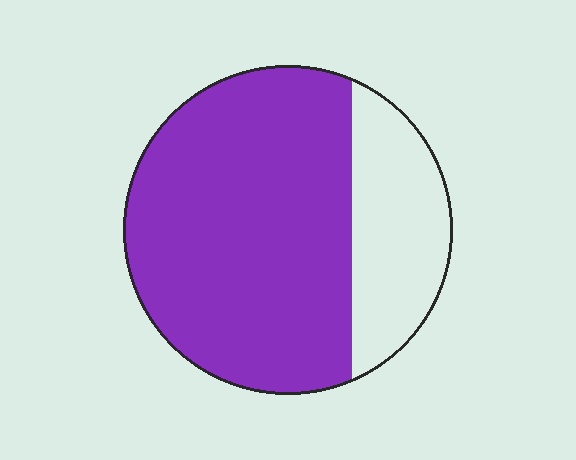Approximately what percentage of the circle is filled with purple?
Approximately 75%.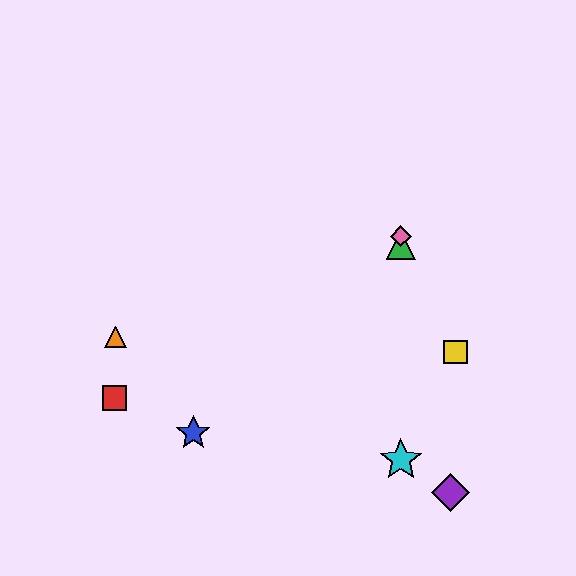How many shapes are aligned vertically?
3 shapes (the green triangle, the cyan star, the pink diamond) are aligned vertically.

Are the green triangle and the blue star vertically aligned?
No, the green triangle is at x≈401 and the blue star is at x≈193.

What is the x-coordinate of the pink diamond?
The pink diamond is at x≈401.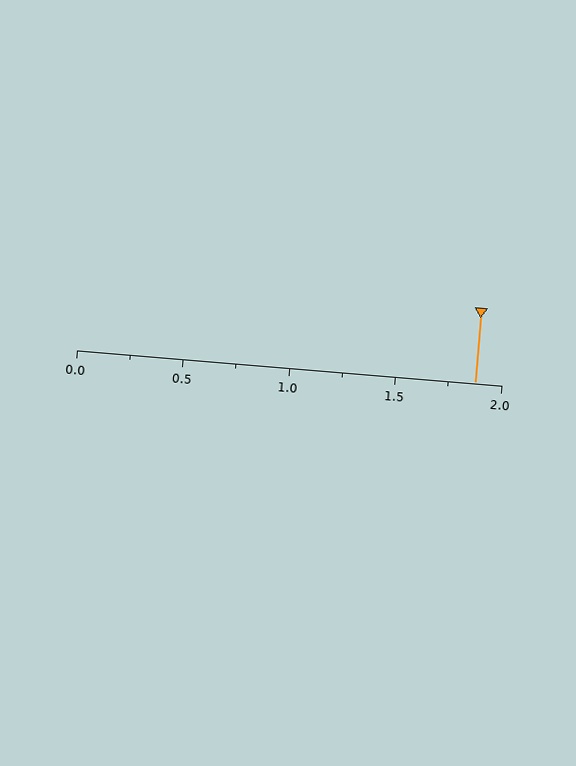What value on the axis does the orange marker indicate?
The marker indicates approximately 1.88.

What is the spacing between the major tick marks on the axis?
The major ticks are spaced 0.5 apart.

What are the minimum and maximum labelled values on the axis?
The axis runs from 0.0 to 2.0.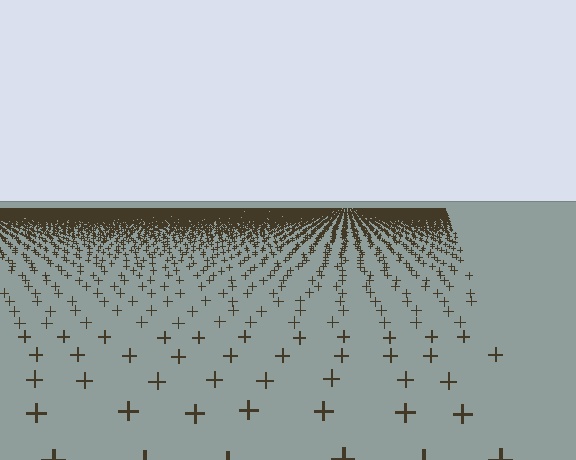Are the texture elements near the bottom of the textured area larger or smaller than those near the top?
Larger. Near the bottom, elements are closer to the viewer and appear at a bigger on-screen size.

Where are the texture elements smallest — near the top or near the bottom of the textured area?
Near the top.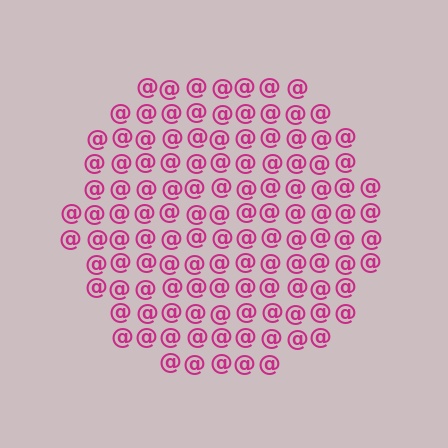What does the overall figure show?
The overall figure shows a circle.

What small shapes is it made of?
It is made of small at signs.